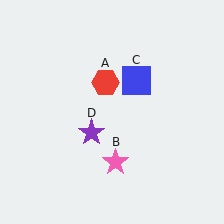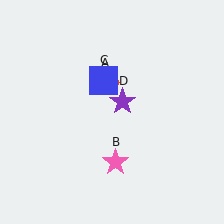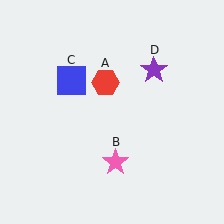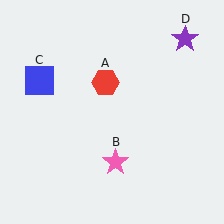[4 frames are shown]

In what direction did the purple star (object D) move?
The purple star (object D) moved up and to the right.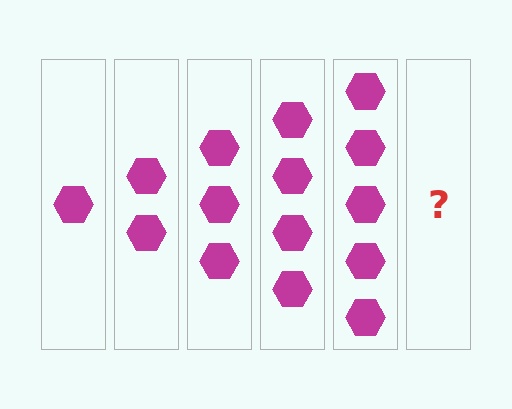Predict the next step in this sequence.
The next step is 6 hexagons.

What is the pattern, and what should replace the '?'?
The pattern is that each step adds one more hexagon. The '?' should be 6 hexagons.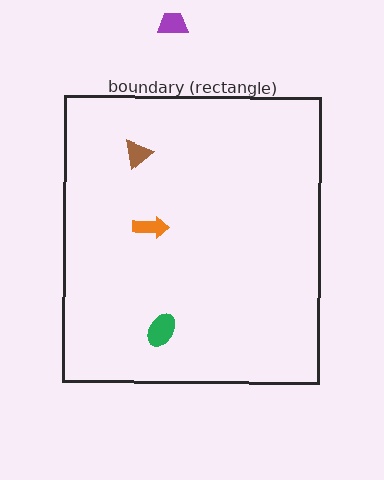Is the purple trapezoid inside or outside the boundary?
Outside.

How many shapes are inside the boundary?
3 inside, 1 outside.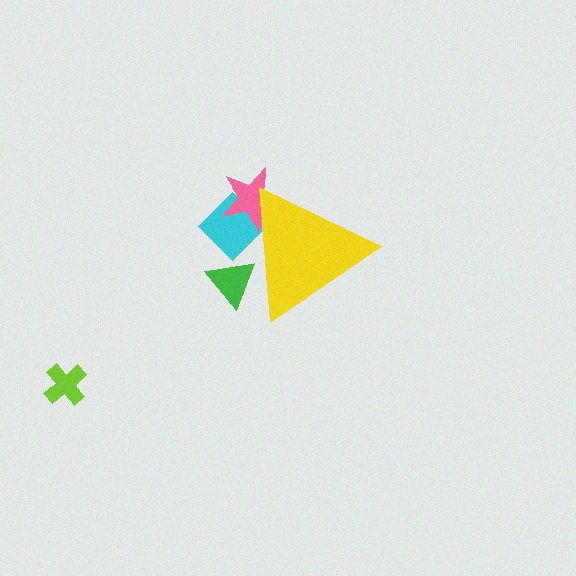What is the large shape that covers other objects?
A yellow triangle.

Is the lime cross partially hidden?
No, the lime cross is fully visible.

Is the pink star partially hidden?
Yes, the pink star is partially hidden behind the yellow triangle.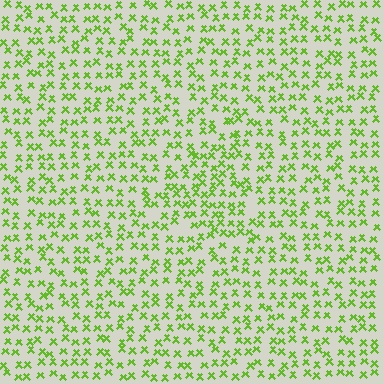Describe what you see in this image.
The image contains small lime elements arranged at two different densities. A triangle-shaped region is visible where the elements are more densely packed than the surrounding area.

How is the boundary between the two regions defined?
The boundary is defined by a change in element density (approximately 1.5x ratio). All elements are the same color, size, and shape.